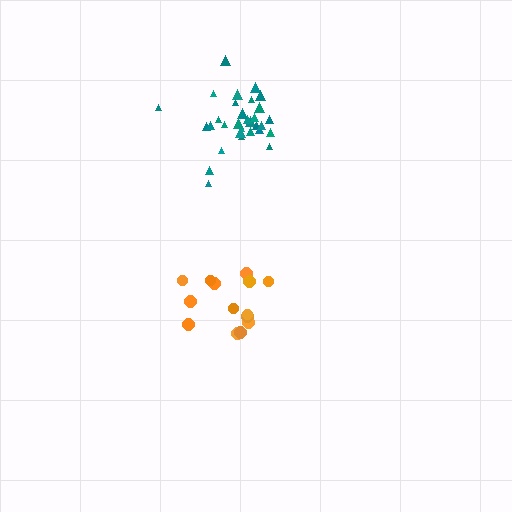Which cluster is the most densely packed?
Teal.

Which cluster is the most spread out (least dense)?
Orange.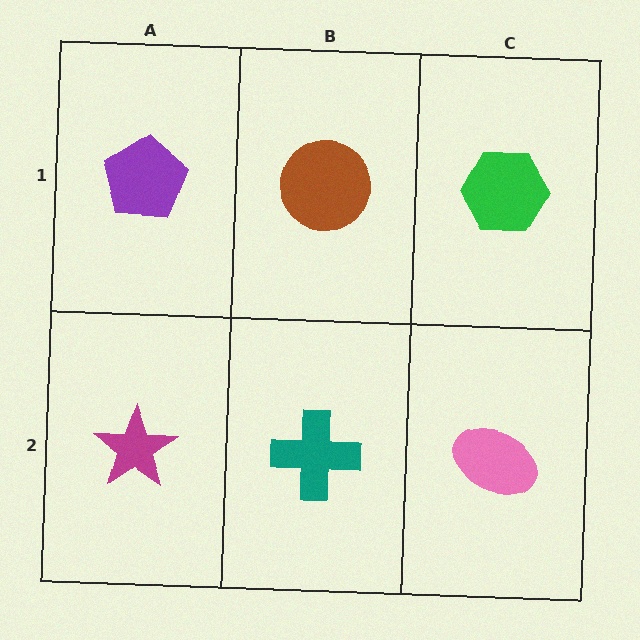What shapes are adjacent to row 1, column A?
A magenta star (row 2, column A), a brown circle (row 1, column B).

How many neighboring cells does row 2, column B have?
3.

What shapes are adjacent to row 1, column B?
A teal cross (row 2, column B), a purple pentagon (row 1, column A), a green hexagon (row 1, column C).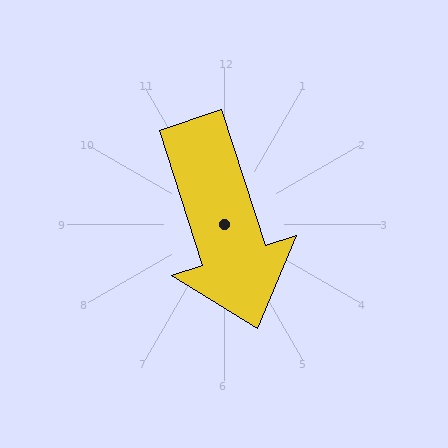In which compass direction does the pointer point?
South.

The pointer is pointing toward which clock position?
Roughly 5 o'clock.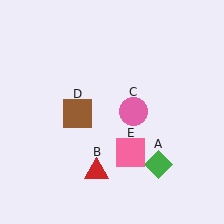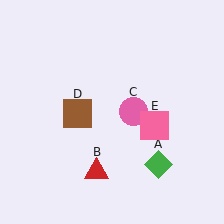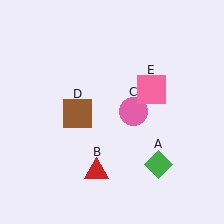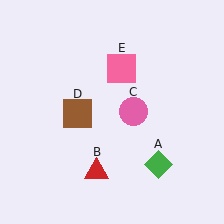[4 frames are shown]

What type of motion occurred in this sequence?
The pink square (object E) rotated counterclockwise around the center of the scene.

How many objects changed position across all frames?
1 object changed position: pink square (object E).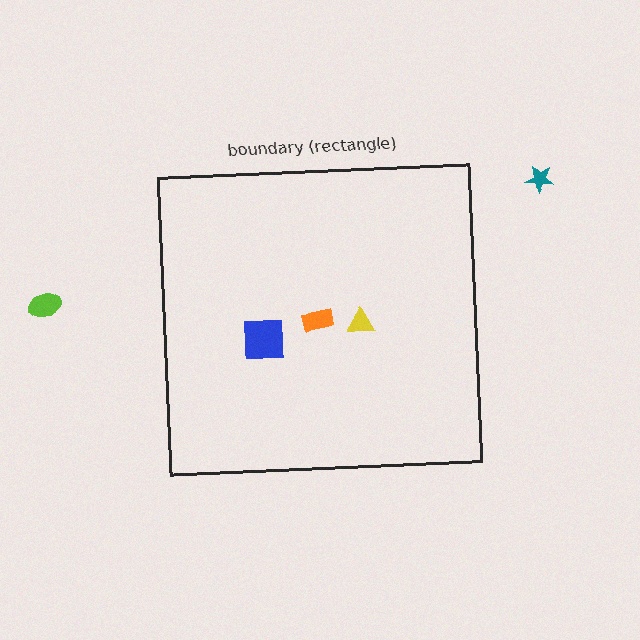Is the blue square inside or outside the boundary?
Inside.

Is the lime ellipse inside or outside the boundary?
Outside.